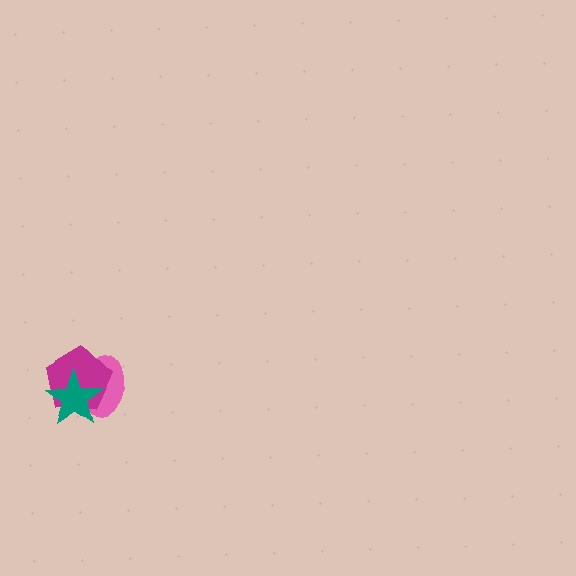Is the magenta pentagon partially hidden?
Yes, it is partially covered by another shape.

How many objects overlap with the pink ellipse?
2 objects overlap with the pink ellipse.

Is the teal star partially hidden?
No, no other shape covers it.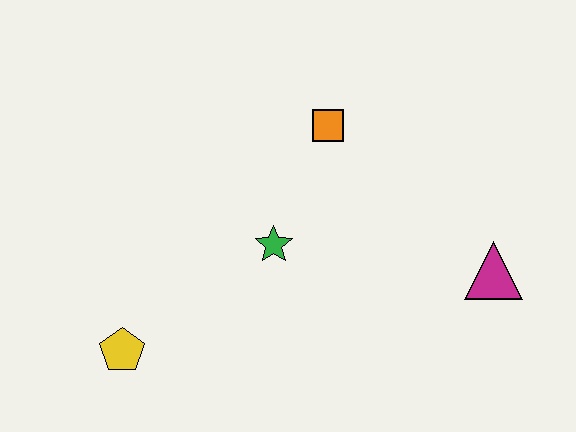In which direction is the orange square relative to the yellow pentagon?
The orange square is above the yellow pentagon.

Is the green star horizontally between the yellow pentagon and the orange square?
Yes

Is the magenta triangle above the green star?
No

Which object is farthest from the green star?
The magenta triangle is farthest from the green star.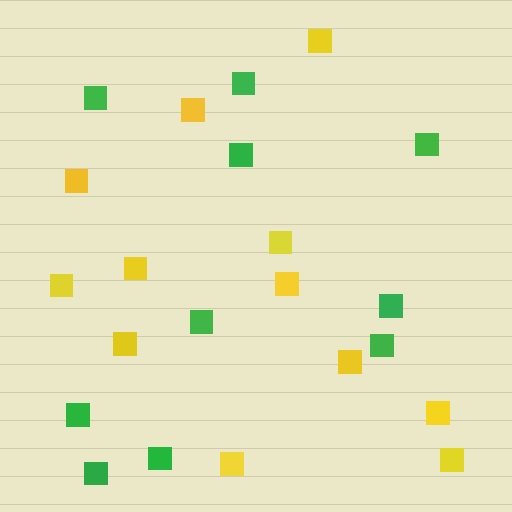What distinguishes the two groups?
There are 2 groups: one group of yellow squares (12) and one group of green squares (10).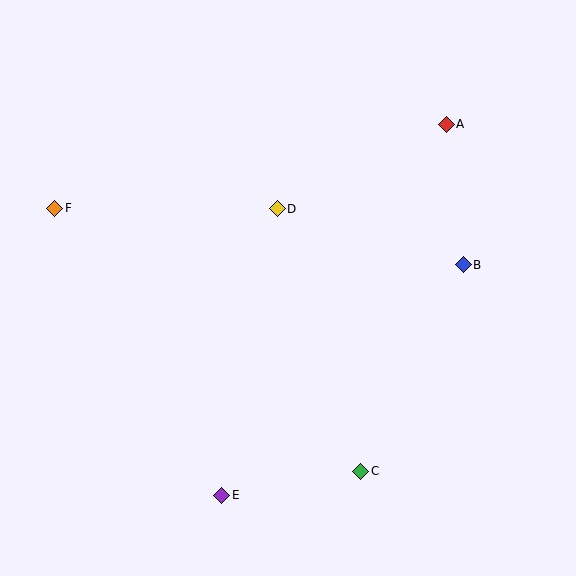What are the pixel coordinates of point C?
Point C is at (361, 471).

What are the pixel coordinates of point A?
Point A is at (446, 124).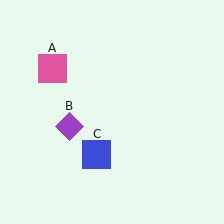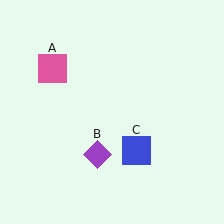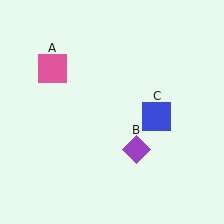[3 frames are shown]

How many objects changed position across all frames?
2 objects changed position: purple diamond (object B), blue square (object C).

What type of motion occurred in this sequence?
The purple diamond (object B), blue square (object C) rotated counterclockwise around the center of the scene.